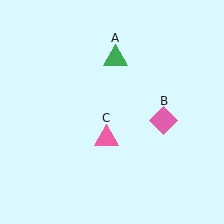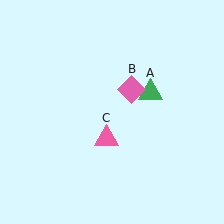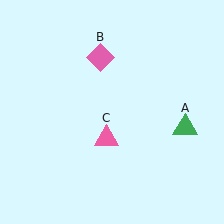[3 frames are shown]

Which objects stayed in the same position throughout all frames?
Pink triangle (object C) remained stationary.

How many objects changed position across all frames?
2 objects changed position: green triangle (object A), pink diamond (object B).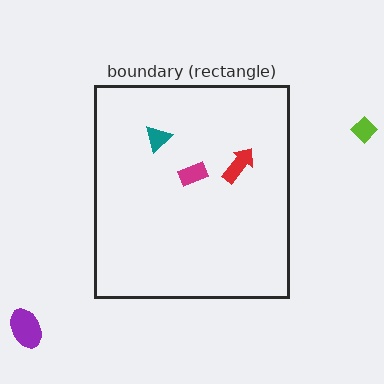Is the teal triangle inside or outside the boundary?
Inside.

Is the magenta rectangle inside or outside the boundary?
Inside.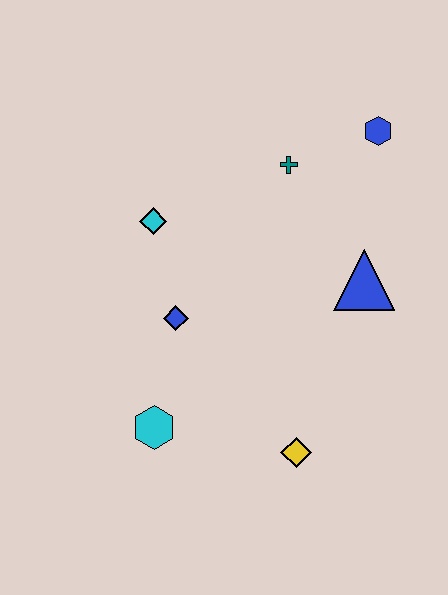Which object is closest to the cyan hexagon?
The blue diamond is closest to the cyan hexagon.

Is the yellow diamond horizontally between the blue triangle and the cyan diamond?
Yes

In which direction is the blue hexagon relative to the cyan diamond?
The blue hexagon is to the right of the cyan diamond.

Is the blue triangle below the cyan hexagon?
No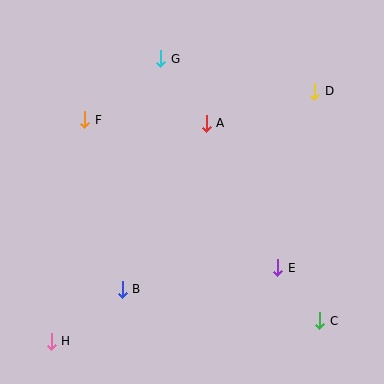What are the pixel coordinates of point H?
Point H is at (51, 341).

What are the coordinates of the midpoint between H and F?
The midpoint between H and F is at (68, 230).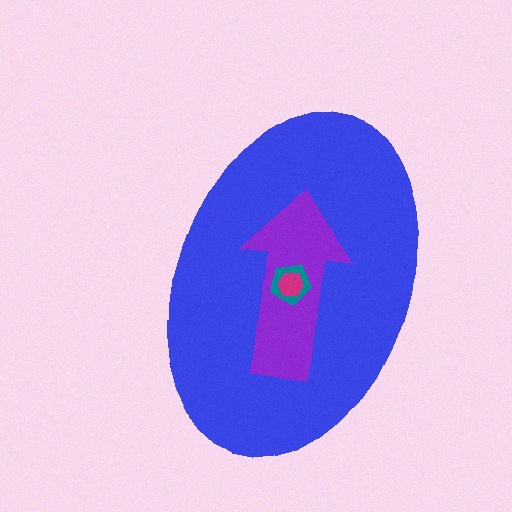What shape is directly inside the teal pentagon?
The magenta hexagon.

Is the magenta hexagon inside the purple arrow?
Yes.